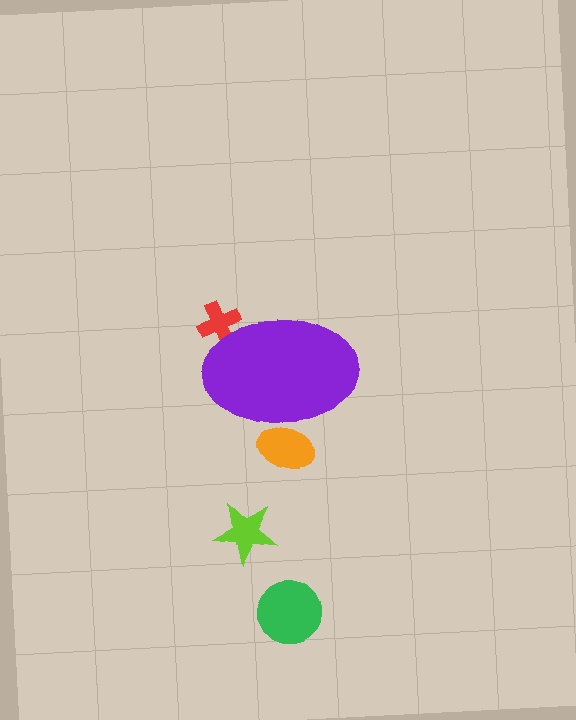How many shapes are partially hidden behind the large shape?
2 shapes are partially hidden.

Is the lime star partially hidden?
No, the lime star is fully visible.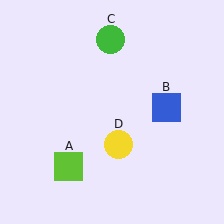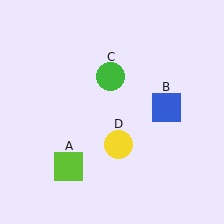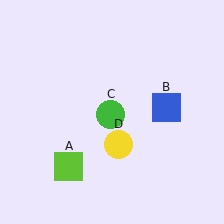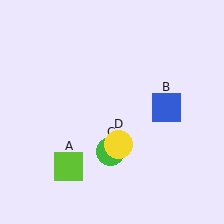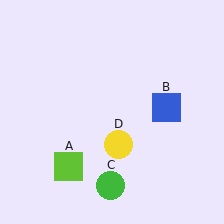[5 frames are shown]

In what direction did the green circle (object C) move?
The green circle (object C) moved down.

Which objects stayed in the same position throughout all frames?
Lime square (object A) and blue square (object B) and yellow circle (object D) remained stationary.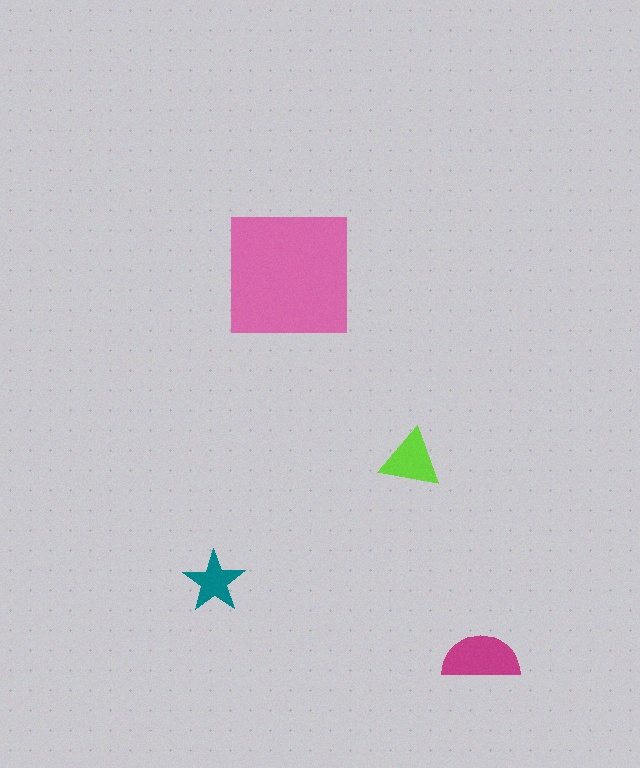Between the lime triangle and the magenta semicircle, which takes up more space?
The magenta semicircle.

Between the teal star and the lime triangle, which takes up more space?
The lime triangle.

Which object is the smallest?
The teal star.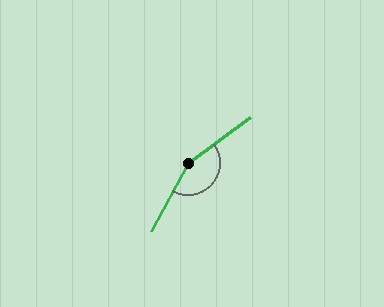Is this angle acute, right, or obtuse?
It is obtuse.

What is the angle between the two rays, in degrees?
Approximately 155 degrees.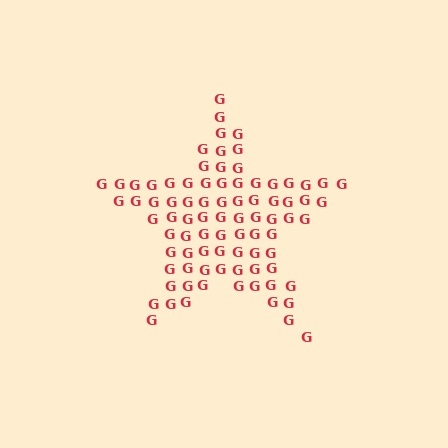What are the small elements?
The small elements are letter G's.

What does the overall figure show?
The overall figure shows a star.